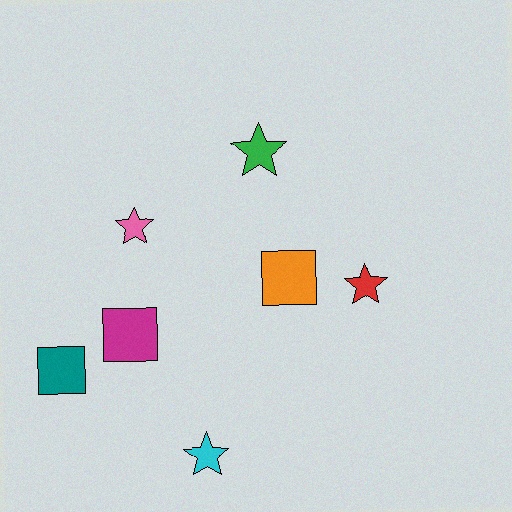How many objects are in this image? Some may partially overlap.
There are 7 objects.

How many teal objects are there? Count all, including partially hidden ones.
There is 1 teal object.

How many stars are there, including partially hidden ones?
There are 4 stars.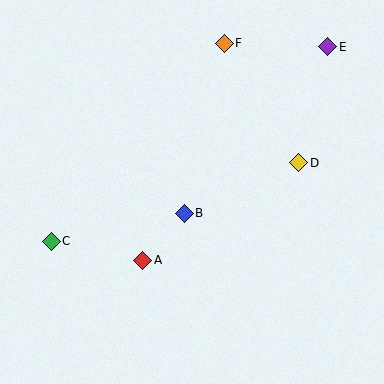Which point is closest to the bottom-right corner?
Point D is closest to the bottom-right corner.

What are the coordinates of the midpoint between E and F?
The midpoint between E and F is at (276, 45).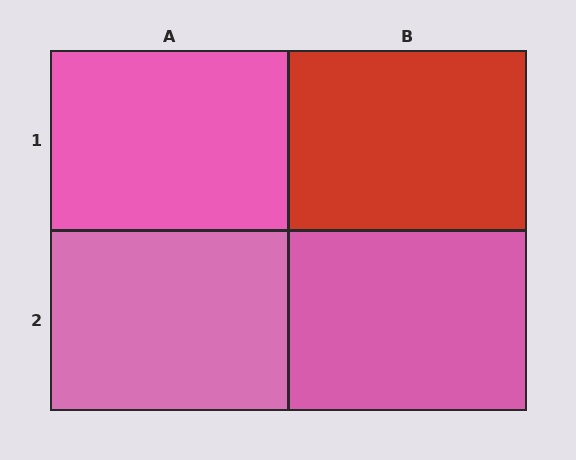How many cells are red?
1 cell is red.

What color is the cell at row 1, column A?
Pink.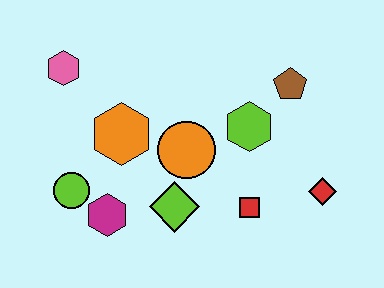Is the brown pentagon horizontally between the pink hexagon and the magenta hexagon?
No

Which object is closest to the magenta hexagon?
The lime circle is closest to the magenta hexagon.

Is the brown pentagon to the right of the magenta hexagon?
Yes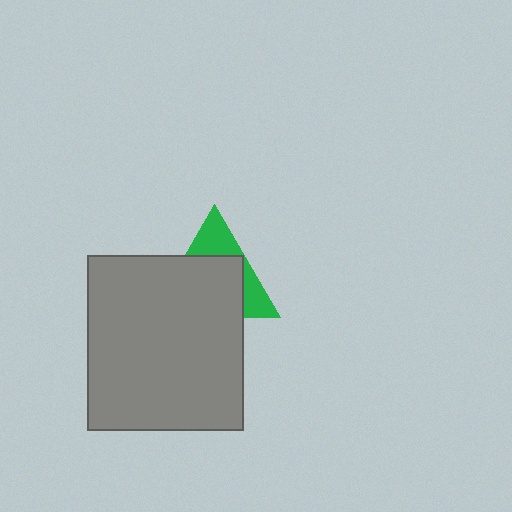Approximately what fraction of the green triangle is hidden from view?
Roughly 63% of the green triangle is hidden behind the gray rectangle.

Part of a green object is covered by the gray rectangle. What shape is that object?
It is a triangle.